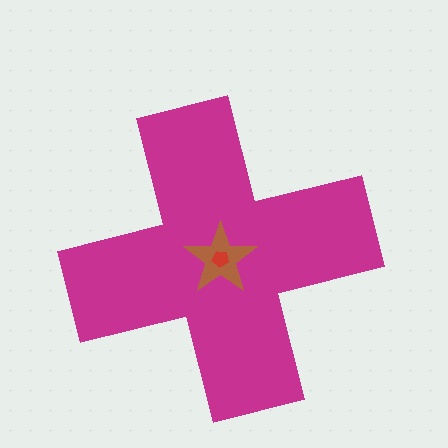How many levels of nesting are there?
3.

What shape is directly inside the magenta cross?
The brown star.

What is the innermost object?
The red pentagon.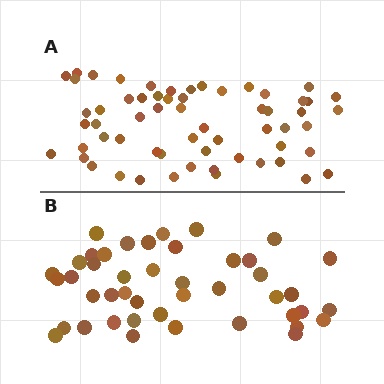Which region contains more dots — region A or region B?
Region A (the top region) has more dots.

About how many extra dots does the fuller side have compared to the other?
Region A has approximately 15 more dots than region B.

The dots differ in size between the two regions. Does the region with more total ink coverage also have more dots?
No. Region B has more total ink coverage because its dots are larger, but region A actually contains more individual dots. Total area can be misleading — the number of items is what matters here.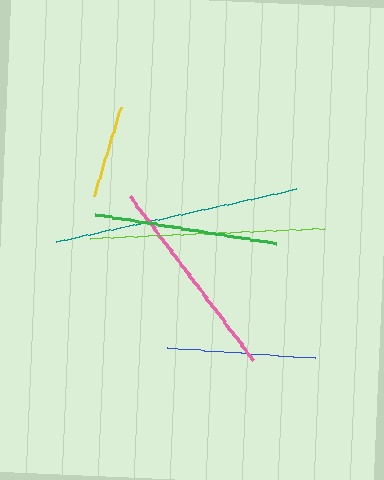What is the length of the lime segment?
The lime segment is approximately 234 pixels long.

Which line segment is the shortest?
The yellow line is the shortest at approximately 93 pixels.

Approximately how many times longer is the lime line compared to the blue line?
The lime line is approximately 1.6 times the length of the blue line.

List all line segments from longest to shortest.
From longest to shortest: teal, lime, pink, green, blue, yellow.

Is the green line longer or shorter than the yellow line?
The green line is longer than the yellow line.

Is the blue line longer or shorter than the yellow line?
The blue line is longer than the yellow line.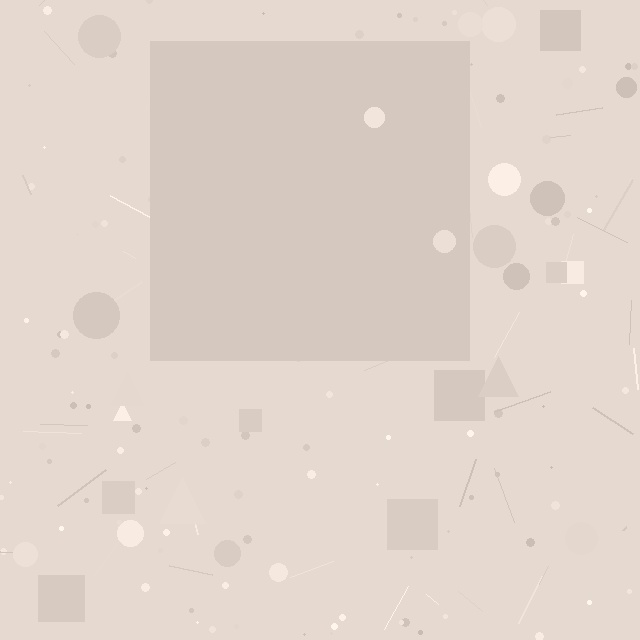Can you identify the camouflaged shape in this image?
The camouflaged shape is a square.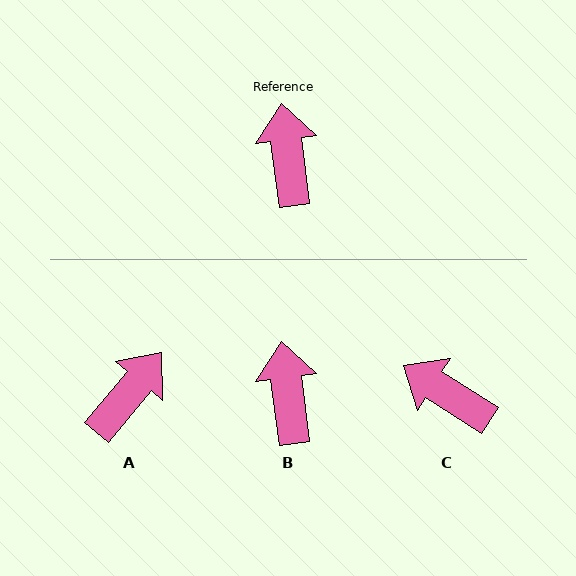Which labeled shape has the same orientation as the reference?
B.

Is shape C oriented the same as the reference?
No, it is off by about 51 degrees.